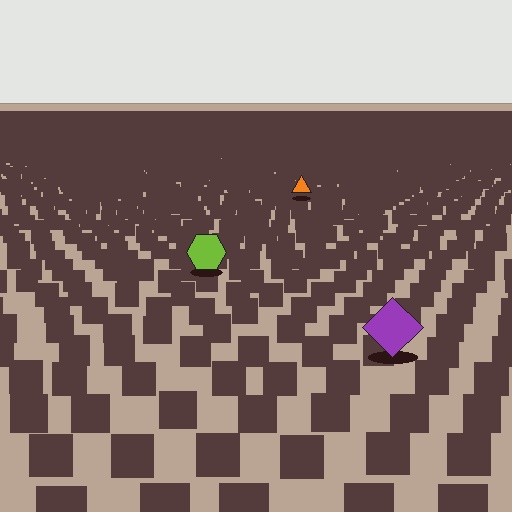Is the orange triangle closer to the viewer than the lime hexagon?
No. The lime hexagon is closer — you can tell from the texture gradient: the ground texture is coarser near it.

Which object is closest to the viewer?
The purple diamond is closest. The texture marks near it are larger and more spread out.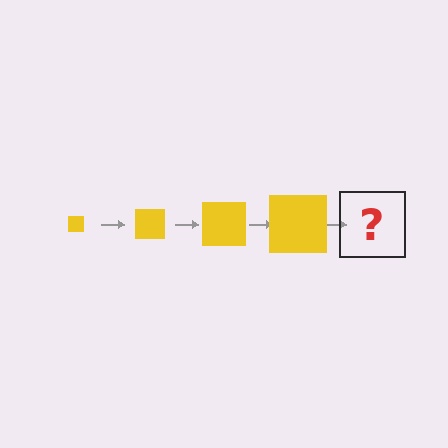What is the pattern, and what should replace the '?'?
The pattern is that the square gets progressively larger each step. The '?' should be a yellow square, larger than the previous one.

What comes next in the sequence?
The next element should be a yellow square, larger than the previous one.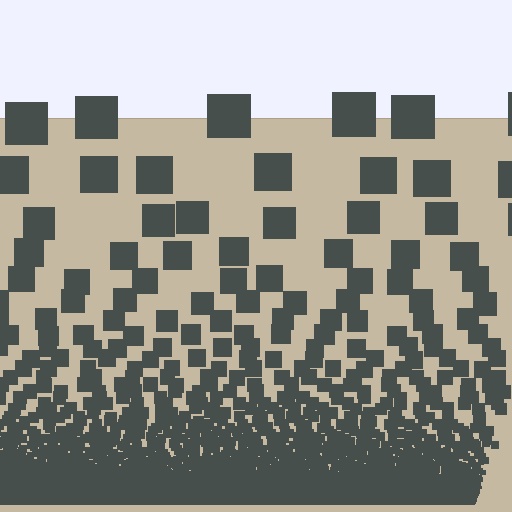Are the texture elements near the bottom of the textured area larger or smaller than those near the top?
Smaller. The gradient is inverted — elements near the bottom are smaller and denser.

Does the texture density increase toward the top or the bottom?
Density increases toward the bottom.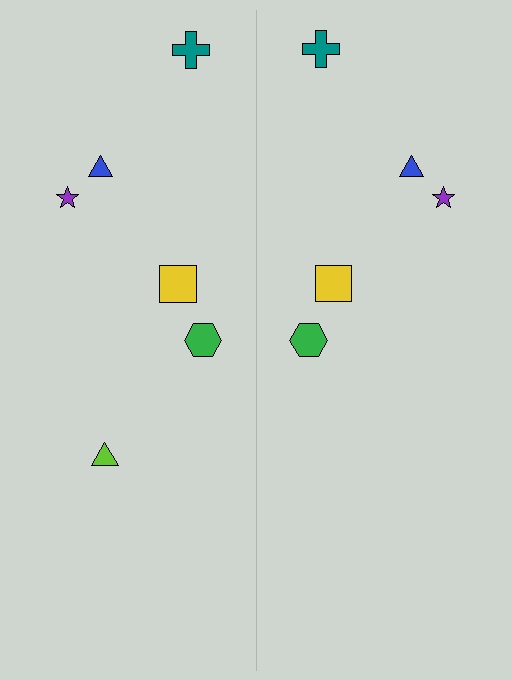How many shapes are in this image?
There are 11 shapes in this image.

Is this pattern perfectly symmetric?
No, the pattern is not perfectly symmetric. A lime triangle is missing from the right side.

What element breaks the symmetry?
A lime triangle is missing from the right side.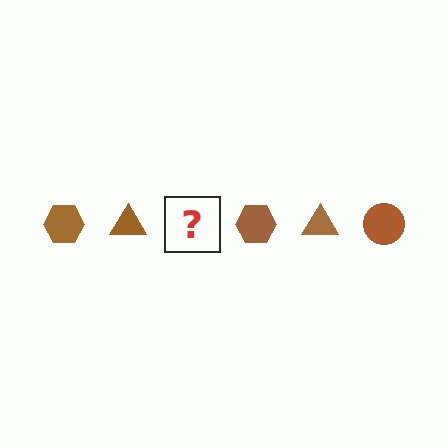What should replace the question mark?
The question mark should be replaced with a brown circle.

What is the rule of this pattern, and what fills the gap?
The rule is that the pattern cycles through hexagon, triangle, circle shapes in brown. The gap should be filled with a brown circle.